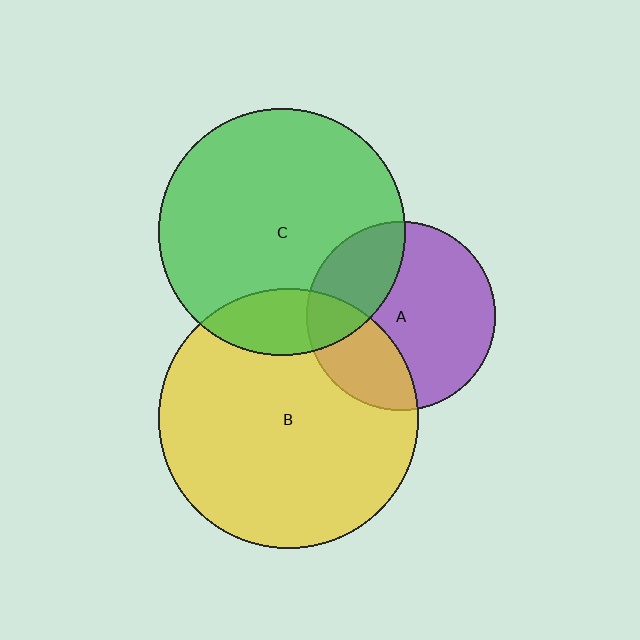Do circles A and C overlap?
Yes.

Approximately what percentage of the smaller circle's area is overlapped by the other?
Approximately 30%.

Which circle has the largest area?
Circle B (yellow).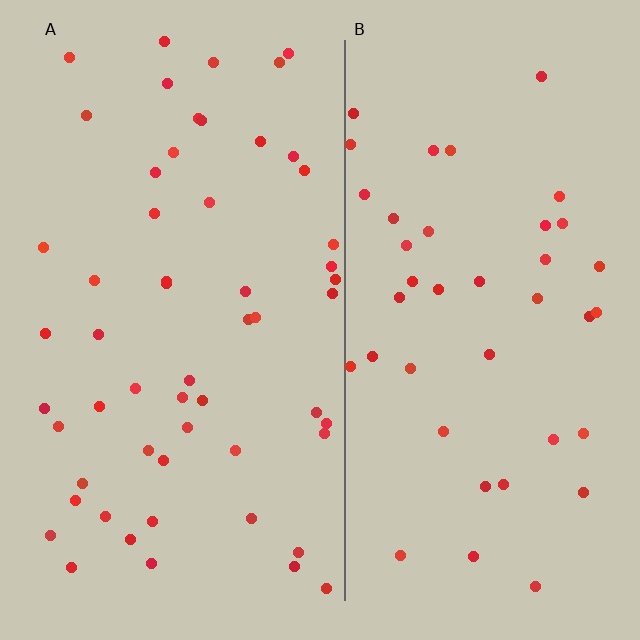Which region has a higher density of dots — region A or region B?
A (the left).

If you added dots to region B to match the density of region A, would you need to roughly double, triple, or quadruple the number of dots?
Approximately double.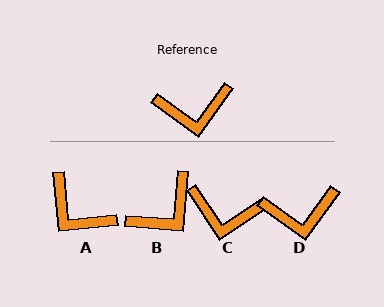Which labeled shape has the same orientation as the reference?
D.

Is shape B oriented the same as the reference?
No, it is off by about 31 degrees.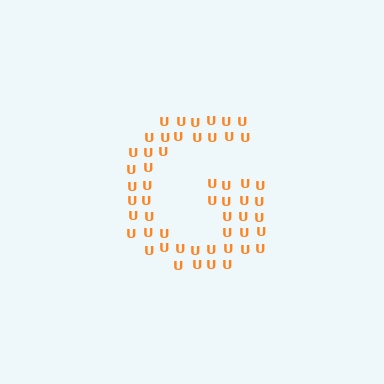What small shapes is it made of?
It is made of small letter U's.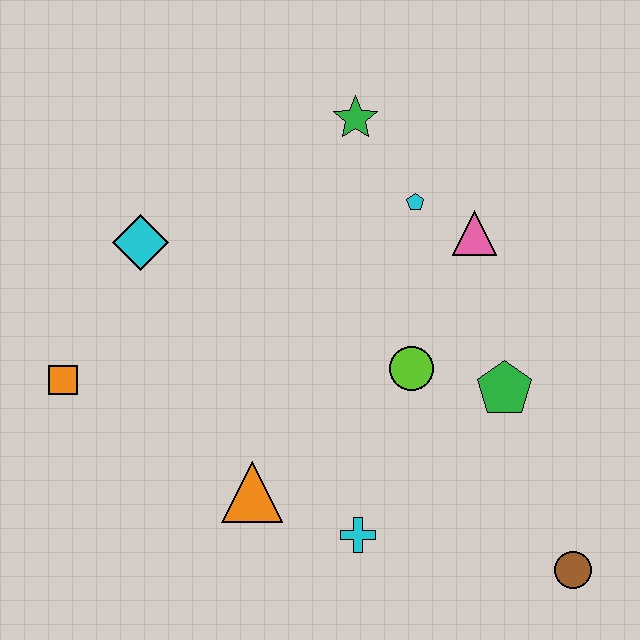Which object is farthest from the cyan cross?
The green star is farthest from the cyan cross.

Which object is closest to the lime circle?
The green pentagon is closest to the lime circle.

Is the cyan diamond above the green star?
No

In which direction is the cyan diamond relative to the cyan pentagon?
The cyan diamond is to the left of the cyan pentagon.